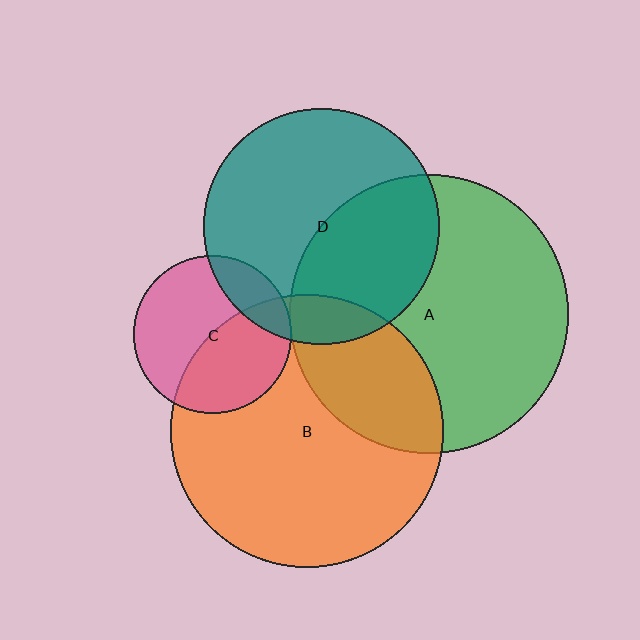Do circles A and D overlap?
Yes.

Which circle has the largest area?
Circle A (green).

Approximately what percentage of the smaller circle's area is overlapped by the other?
Approximately 40%.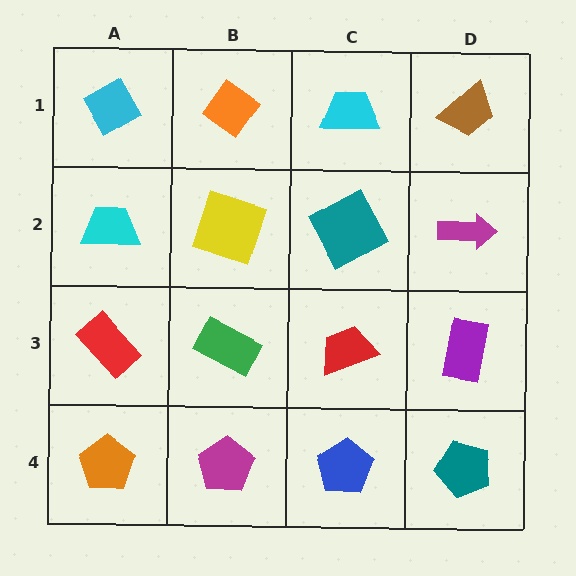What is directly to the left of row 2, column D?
A teal square.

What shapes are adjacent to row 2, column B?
An orange diamond (row 1, column B), a green rectangle (row 3, column B), a cyan trapezoid (row 2, column A), a teal square (row 2, column C).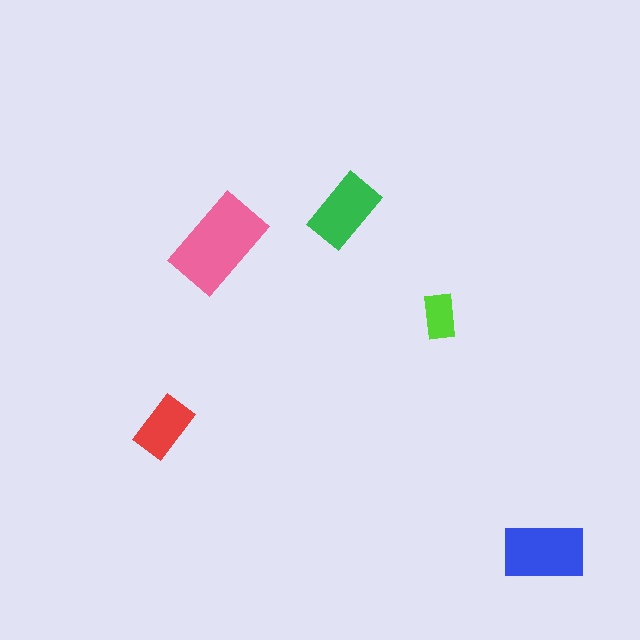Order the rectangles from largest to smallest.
the pink one, the blue one, the green one, the red one, the lime one.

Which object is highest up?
The green rectangle is topmost.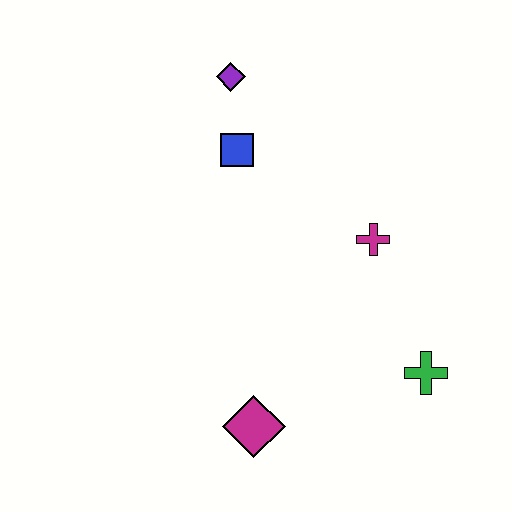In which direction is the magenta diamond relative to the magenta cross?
The magenta diamond is below the magenta cross.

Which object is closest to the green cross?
The magenta cross is closest to the green cross.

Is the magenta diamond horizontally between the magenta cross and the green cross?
No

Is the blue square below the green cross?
No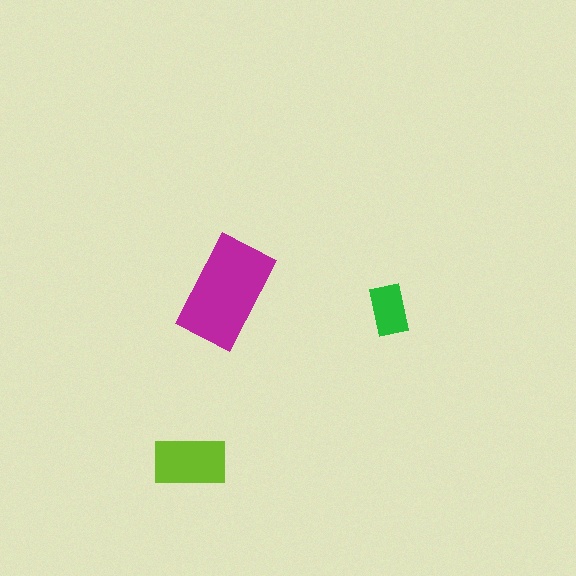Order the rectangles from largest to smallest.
the magenta one, the lime one, the green one.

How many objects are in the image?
There are 3 objects in the image.